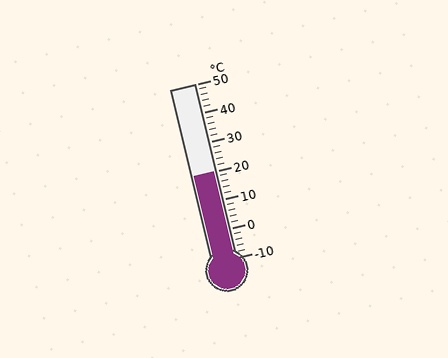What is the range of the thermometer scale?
The thermometer scale ranges from -10°C to 50°C.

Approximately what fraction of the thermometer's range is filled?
The thermometer is filled to approximately 50% of its range.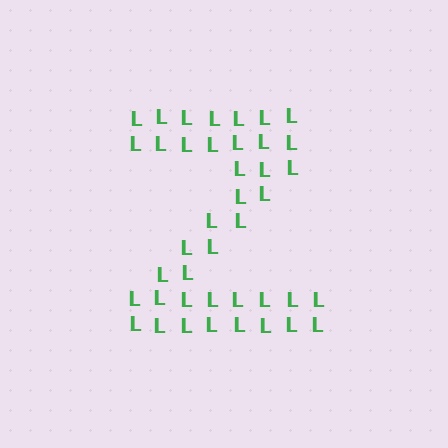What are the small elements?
The small elements are letter L's.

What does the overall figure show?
The overall figure shows the letter Z.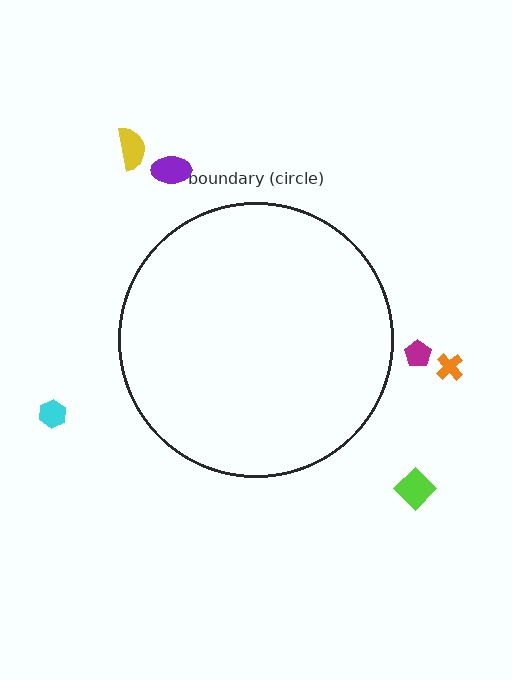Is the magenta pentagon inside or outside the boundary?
Outside.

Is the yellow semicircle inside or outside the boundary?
Outside.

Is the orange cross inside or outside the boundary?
Outside.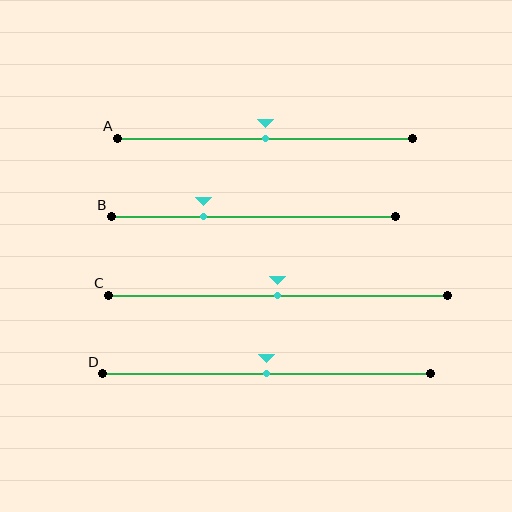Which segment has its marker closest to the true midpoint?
Segment A has its marker closest to the true midpoint.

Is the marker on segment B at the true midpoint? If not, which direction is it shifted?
No, the marker on segment B is shifted to the left by about 18% of the segment length.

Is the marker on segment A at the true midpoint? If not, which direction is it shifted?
Yes, the marker on segment A is at the true midpoint.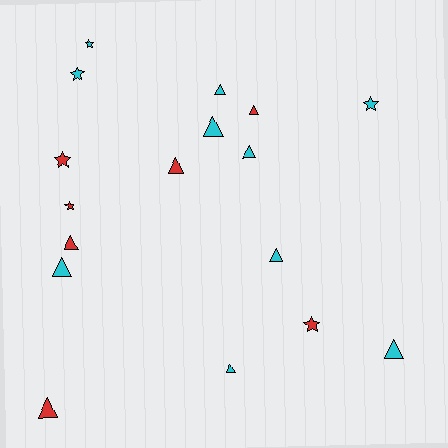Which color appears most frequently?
Cyan, with 10 objects.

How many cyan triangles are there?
There are 7 cyan triangles.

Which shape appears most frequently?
Triangle, with 11 objects.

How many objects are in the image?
There are 17 objects.